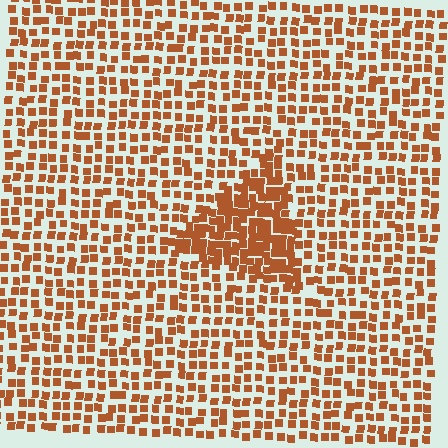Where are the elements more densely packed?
The elements are more densely packed inside the triangle boundary.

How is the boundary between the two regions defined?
The boundary is defined by a change in element density (approximately 2.0x ratio). All elements are the same color, size, and shape.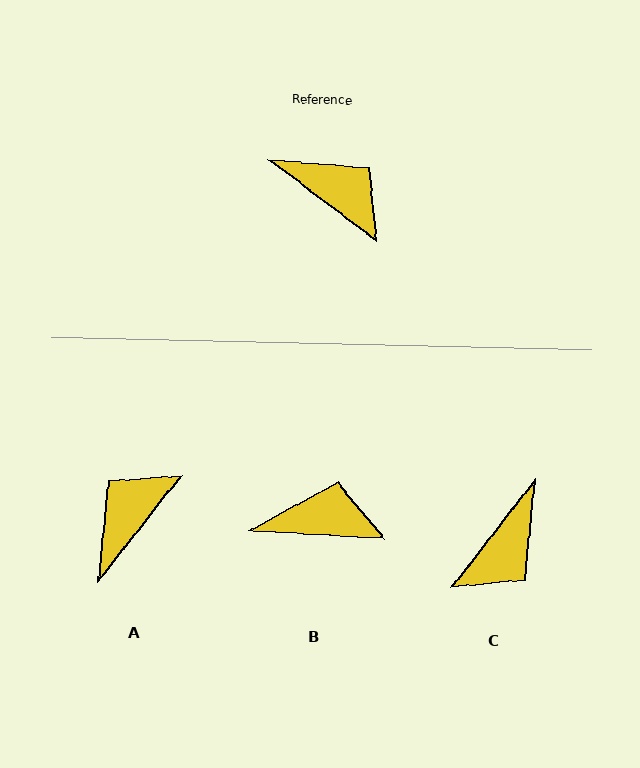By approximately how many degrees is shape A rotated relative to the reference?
Approximately 89 degrees counter-clockwise.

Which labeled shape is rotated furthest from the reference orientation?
C, about 91 degrees away.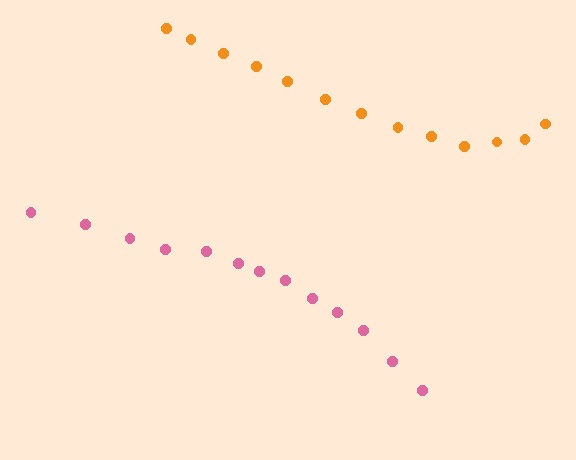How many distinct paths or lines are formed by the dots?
There are 2 distinct paths.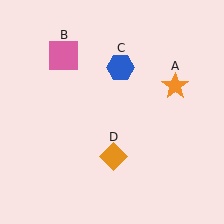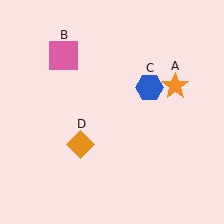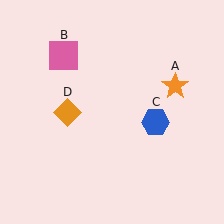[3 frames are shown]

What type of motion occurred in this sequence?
The blue hexagon (object C), orange diamond (object D) rotated clockwise around the center of the scene.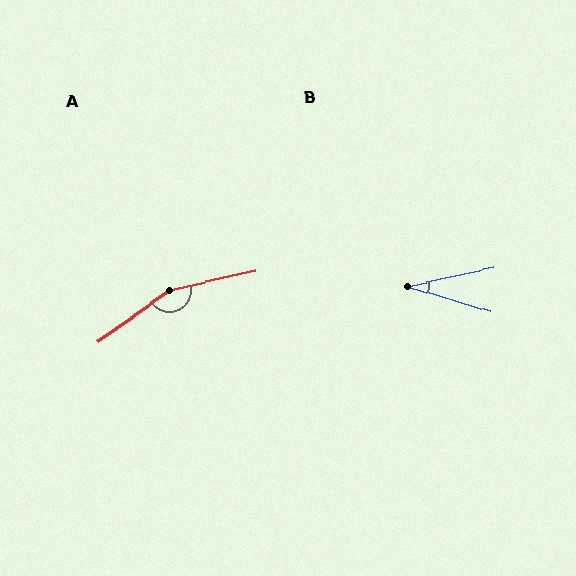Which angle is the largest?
A, at approximately 157 degrees.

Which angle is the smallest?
B, at approximately 29 degrees.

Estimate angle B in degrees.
Approximately 29 degrees.